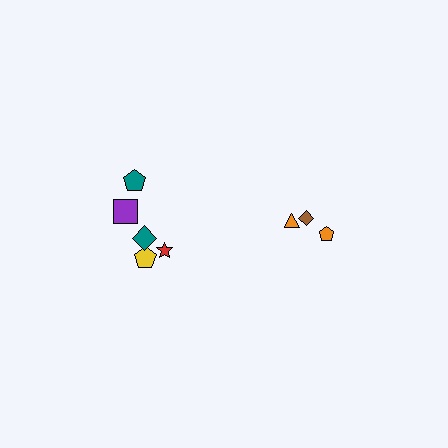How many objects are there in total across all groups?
There are 8 objects.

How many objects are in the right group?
There are 3 objects.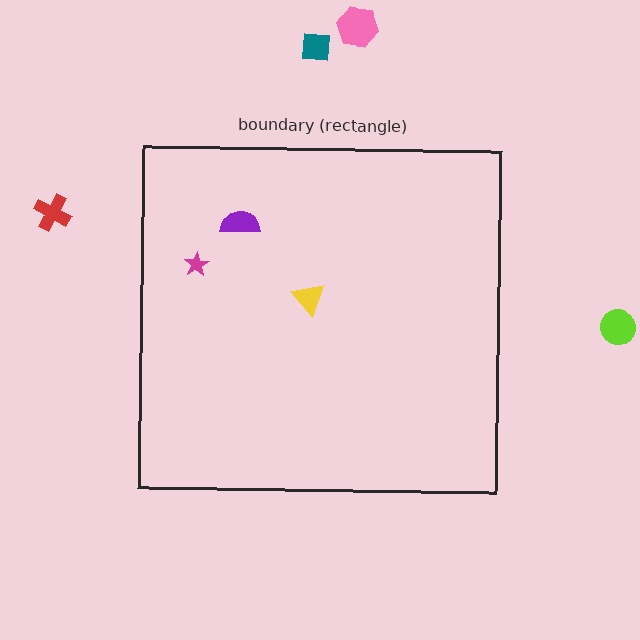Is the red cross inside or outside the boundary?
Outside.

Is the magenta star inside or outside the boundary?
Inside.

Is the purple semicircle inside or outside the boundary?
Inside.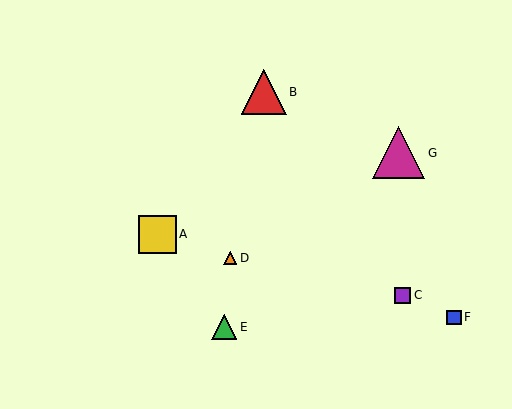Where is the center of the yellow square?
The center of the yellow square is at (158, 234).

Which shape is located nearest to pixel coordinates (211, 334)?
The green triangle (labeled E) at (224, 327) is nearest to that location.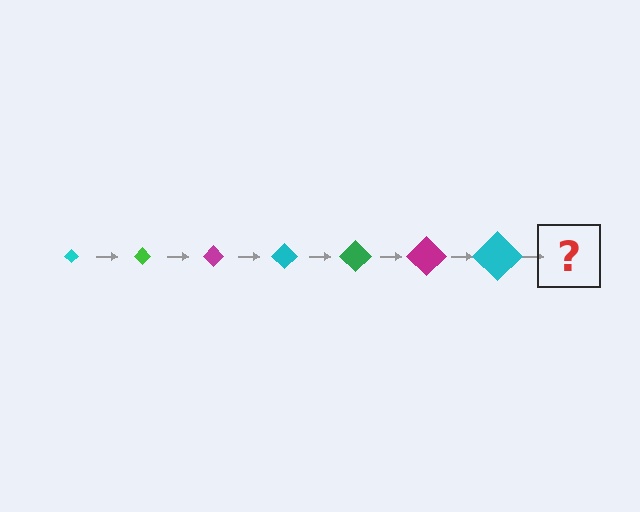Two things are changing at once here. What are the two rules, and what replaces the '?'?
The two rules are that the diamond grows larger each step and the color cycles through cyan, green, and magenta. The '?' should be a green diamond, larger than the previous one.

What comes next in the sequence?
The next element should be a green diamond, larger than the previous one.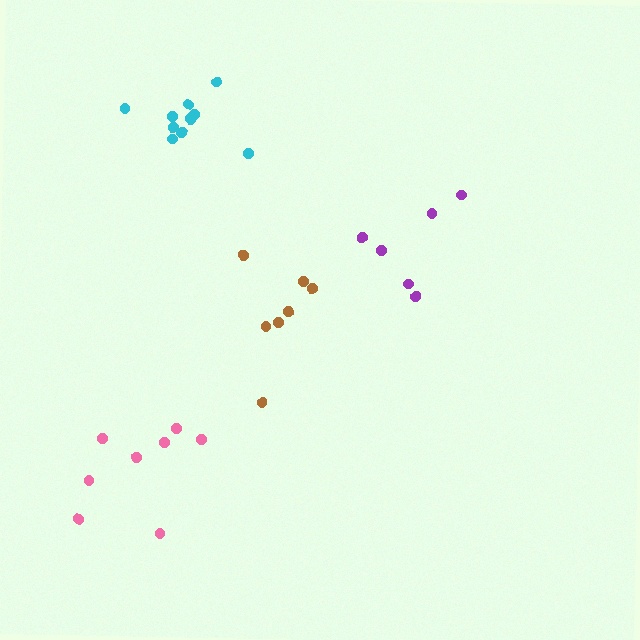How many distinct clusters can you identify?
There are 4 distinct clusters.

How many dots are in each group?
Group 1: 7 dots, Group 2: 10 dots, Group 3: 6 dots, Group 4: 8 dots (31 total).